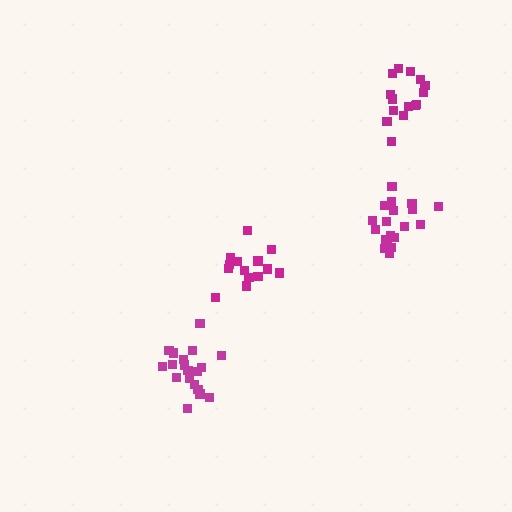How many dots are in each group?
Group 1: 15 dots, Group 2: 19 dots, Group 3: 14 dots, Group 4: 20 dots (68 total).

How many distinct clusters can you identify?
There are 4 distinct clusters.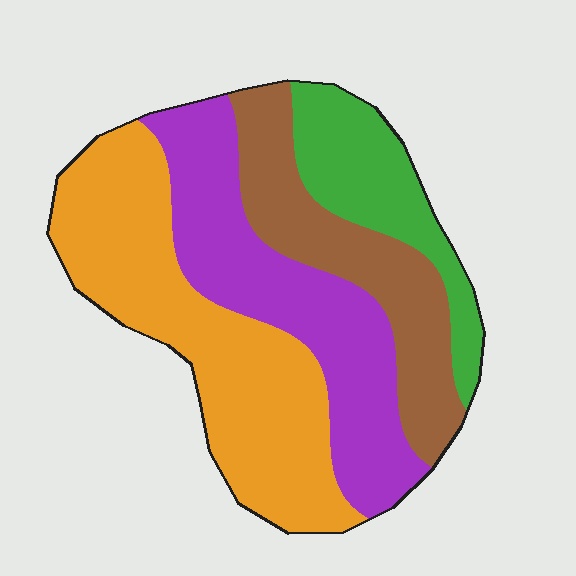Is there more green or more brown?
Brown.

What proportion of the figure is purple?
Purple takes up about one quarter (1/4) of the figure.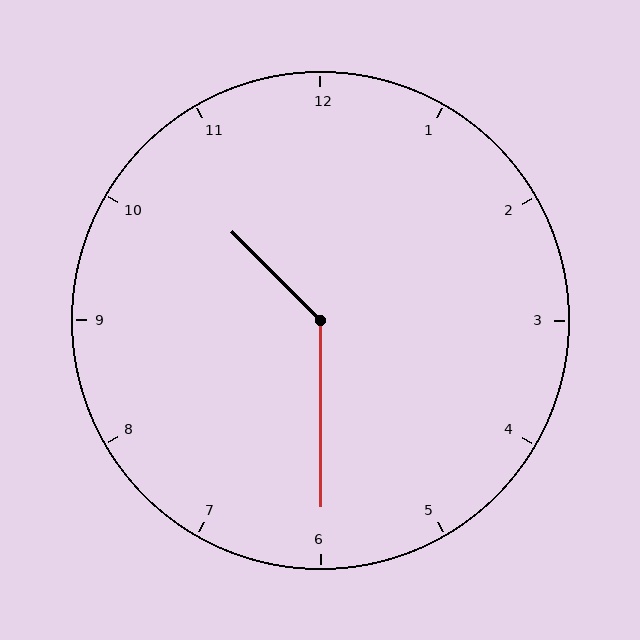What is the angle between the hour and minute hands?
Approximately 135 degrees.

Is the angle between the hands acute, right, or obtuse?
It is obtuse.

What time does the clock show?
10:30.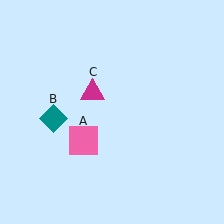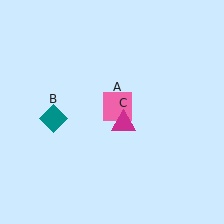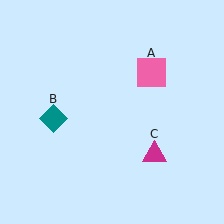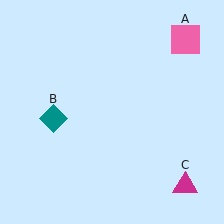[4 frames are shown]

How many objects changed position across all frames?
2 objects changed position: pink square (object A), magenta triangle (object C).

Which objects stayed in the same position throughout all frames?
Teal diamond (object B) remained stationary.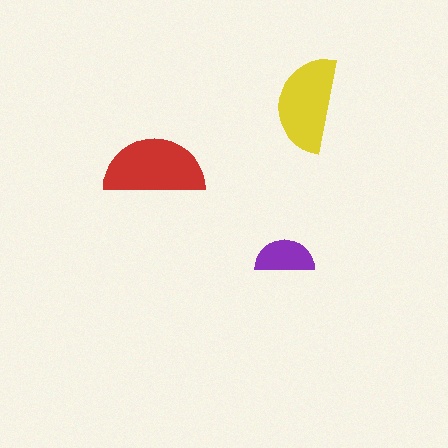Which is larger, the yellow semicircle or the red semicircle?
The red one.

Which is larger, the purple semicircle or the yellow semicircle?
The yellow one.